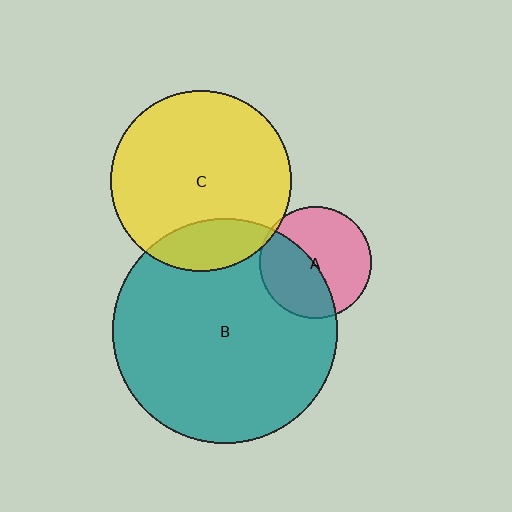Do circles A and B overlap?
Yes.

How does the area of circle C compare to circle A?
Approximately 2.6 times.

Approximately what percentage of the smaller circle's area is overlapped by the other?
Approximately 45%.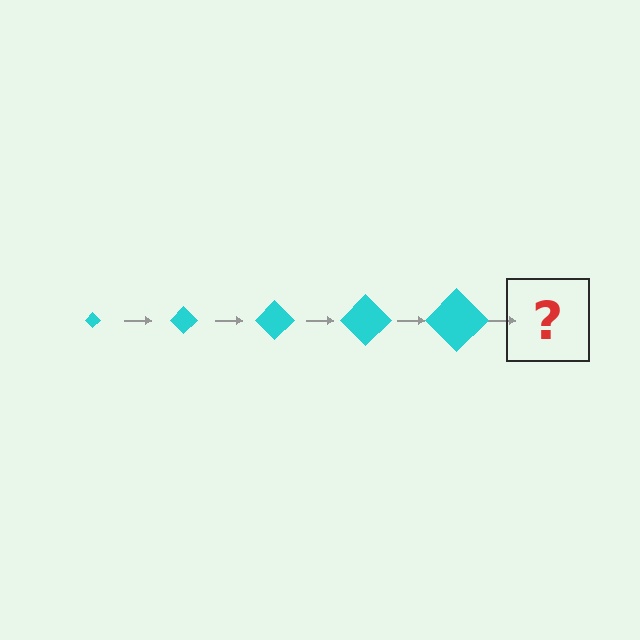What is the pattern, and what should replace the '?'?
The pattern is that the diamond gets progressively larger each step. The '?' should be a cyan diamond, larger than the previous one.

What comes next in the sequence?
The next element should be a cyan diamond, larger than the previous one.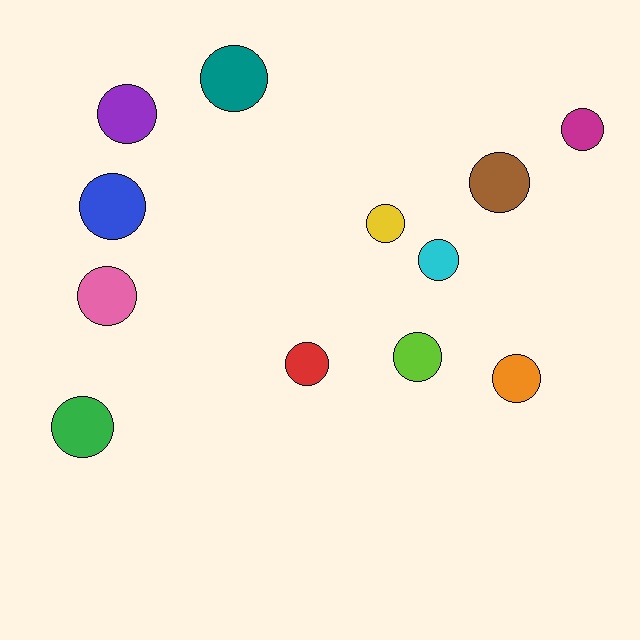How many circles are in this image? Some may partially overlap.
There are 12 circles.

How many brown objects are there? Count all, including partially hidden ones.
There is 1 brown object.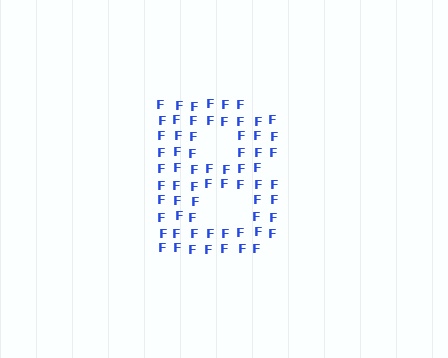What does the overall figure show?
The overall figure shows the letter B.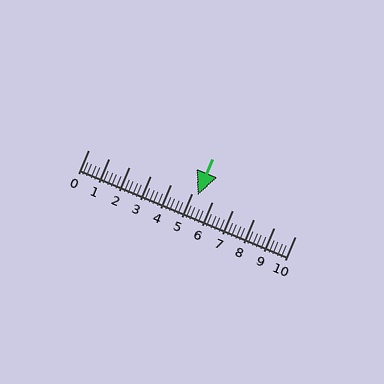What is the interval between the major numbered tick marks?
The major tick marks are spaced 1 units apart.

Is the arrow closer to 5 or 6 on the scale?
The arrow is closer to 5.